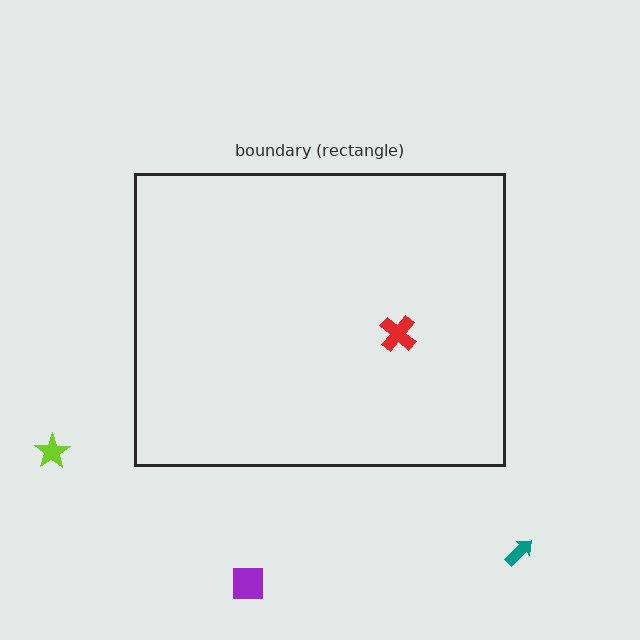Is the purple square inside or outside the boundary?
Outside.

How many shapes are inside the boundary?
1 inside, 3 outside.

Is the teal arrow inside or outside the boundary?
Outside.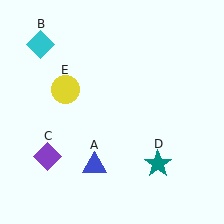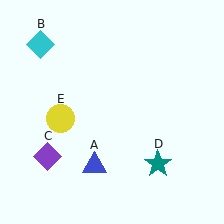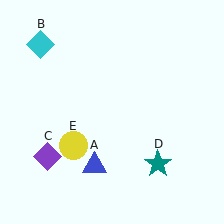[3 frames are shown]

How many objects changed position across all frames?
1 object changed position: yellow circle (object E).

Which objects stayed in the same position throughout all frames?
Blue triangle (object A) and cyan diamond (object B) and purple diamond (object C) and teal star (object D) remained stationary.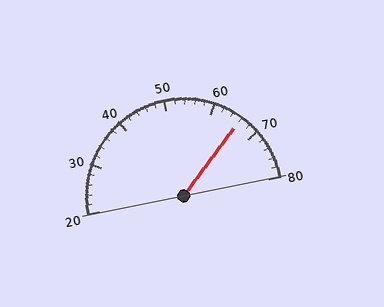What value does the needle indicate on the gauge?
The needle indicates approximately 66.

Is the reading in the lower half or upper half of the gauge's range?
The reading is in the upper half of the range (20 to 80).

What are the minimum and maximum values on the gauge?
The gauge ranges from 20 to 80.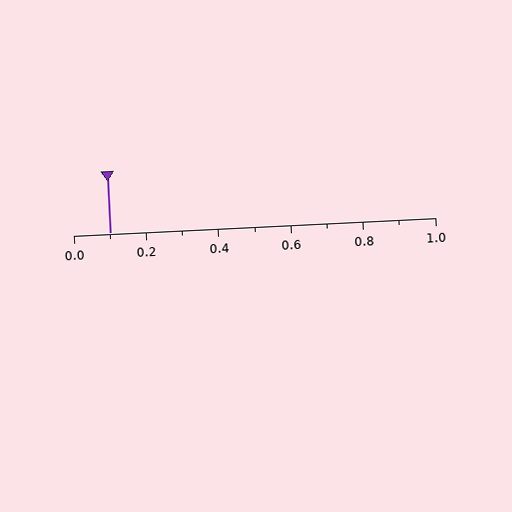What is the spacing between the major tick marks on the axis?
The major ticks are spaced 0.2 apart.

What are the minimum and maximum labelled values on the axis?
The axis runs from 0.0 to 1.0.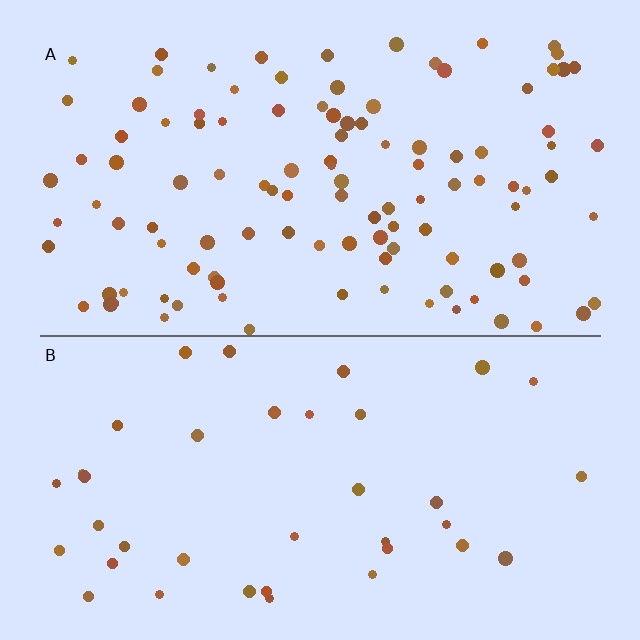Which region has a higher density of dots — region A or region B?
A (the top).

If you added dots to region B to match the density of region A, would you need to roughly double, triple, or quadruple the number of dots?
Approximately triple.